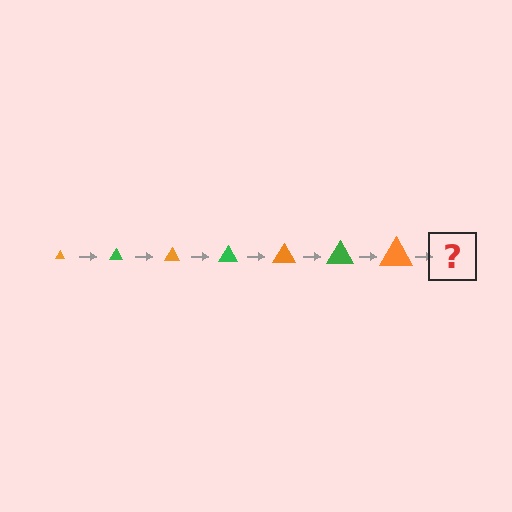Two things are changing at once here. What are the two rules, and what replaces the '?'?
The two rules are that the triangle grows larger each step and the color cycles through orange and green. The '?' should be a green triangle, larger than the previous one.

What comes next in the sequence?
The next element should be a green triangle, larger than the previous one.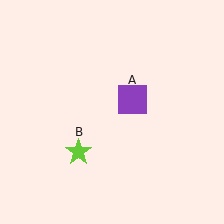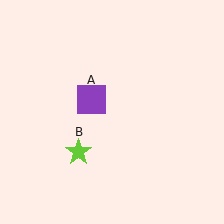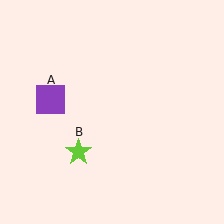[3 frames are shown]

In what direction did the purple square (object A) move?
The purple square (object A) moved left.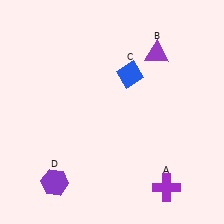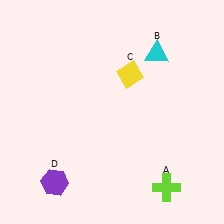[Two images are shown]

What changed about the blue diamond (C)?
In Image 1, C is blue. In Image 2, it changed to yellow.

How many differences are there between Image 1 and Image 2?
There are 3 differences between the two images.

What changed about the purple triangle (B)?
In Image 1, B is purple. In Image 2, it changed to cyan.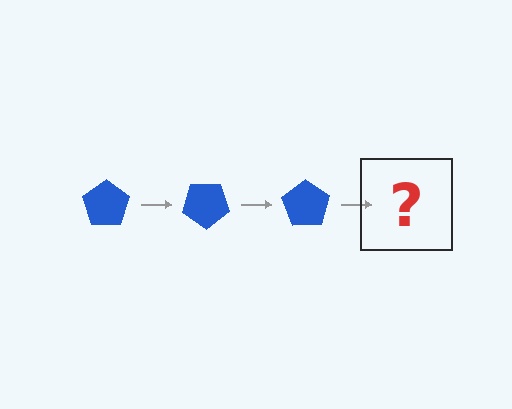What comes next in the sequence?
The next element should be a blue pentagon rotated 105 degrees.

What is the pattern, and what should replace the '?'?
The pattern is that the pentagon rotates 35 degrees each step. The '?' should be a blue pentagon rotated 105 degrees.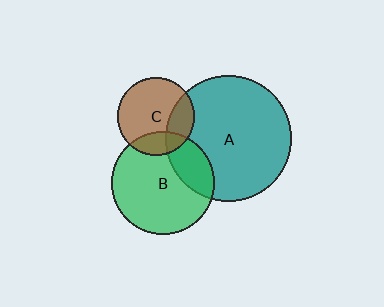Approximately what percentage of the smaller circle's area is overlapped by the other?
Approximately 25%.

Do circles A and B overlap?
Yes.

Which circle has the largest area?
Circle A (teal).